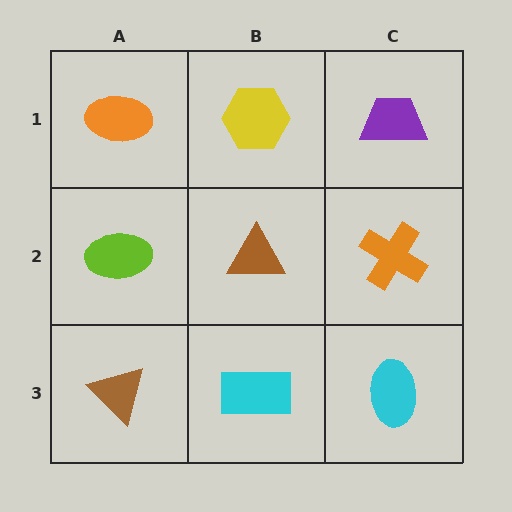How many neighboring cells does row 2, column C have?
3.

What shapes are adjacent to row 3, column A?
A lime ellipse (row 2, column A), a cyan rectangle (row 3, column B).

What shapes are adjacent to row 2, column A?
An orange ellipse (row 1, column A), a brown triangle (row 3, column A), a brown triangle (row 2, column B).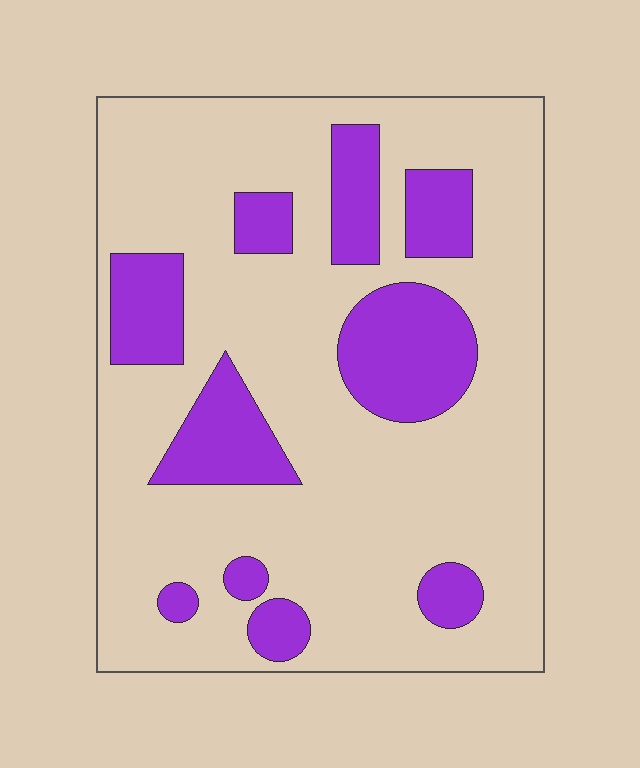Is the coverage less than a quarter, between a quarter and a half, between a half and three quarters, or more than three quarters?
Less than a quarter.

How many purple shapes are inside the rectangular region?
10.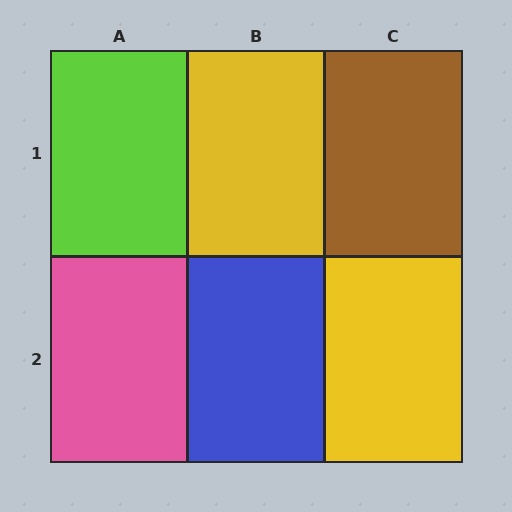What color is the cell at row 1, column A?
Lime.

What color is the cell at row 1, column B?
Yellow.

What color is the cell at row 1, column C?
Brown.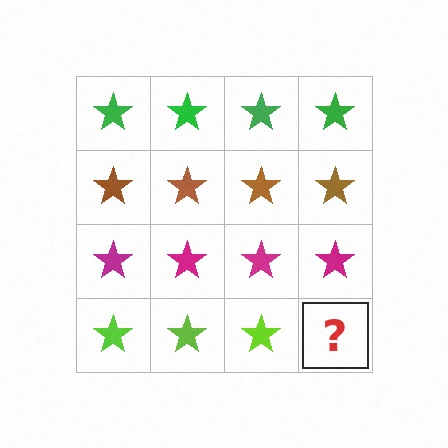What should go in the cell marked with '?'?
The missing cell should contain a lime star.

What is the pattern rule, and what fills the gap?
The rule is that each row has a consistent color. The gap should be filled with a lime star.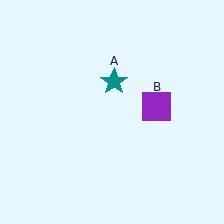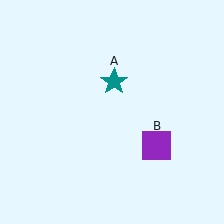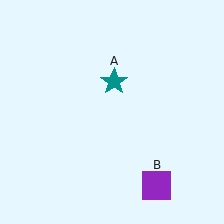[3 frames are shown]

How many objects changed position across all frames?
1 object changed position: purple square (object B).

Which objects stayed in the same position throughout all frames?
Teal star (object A) remained stationary.